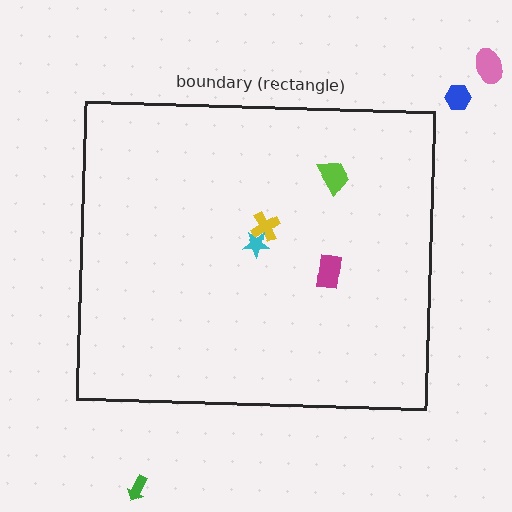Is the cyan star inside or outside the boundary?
Inside.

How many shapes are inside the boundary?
4 inside, 3 outside.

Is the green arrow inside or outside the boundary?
Outside.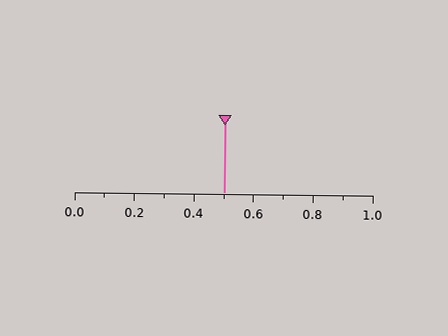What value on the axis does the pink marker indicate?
The marker indicates approximately 0.5.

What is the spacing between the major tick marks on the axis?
The major ticks are spaced 0.2 apart.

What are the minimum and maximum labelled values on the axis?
The axis runs from 0.0 to 1.0.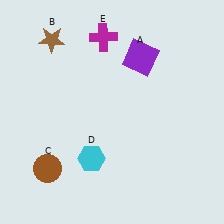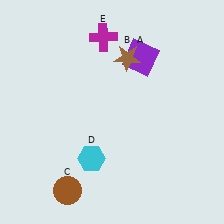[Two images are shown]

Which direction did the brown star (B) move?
The brown star (B) moved right.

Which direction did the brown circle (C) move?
The brown circle (C) moved down.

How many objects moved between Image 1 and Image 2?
2 objects moved between the two images.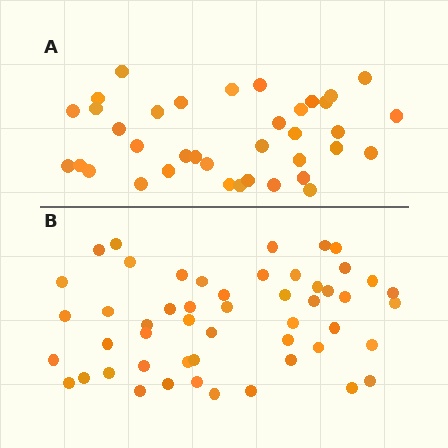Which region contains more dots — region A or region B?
Region B (the bottom region) has more dots.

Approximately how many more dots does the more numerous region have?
Region B has approximately 15 more dots than region A.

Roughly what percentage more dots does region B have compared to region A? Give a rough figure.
About 40% more.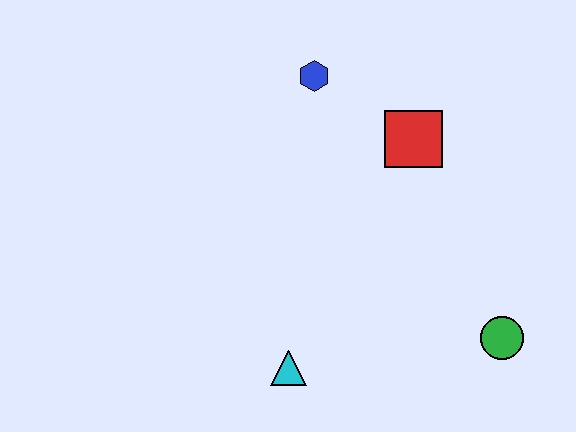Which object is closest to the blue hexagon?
The red square is closest to the blue hexagon.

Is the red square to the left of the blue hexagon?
No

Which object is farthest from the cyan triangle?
The blue hexagon is farthest from the cyan triangle.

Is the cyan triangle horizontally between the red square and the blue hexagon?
No